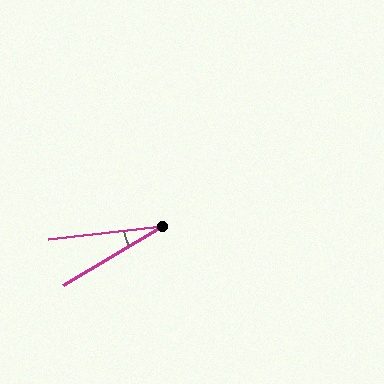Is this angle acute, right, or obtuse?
It is acute.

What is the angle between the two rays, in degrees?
Approximately 24 degrees.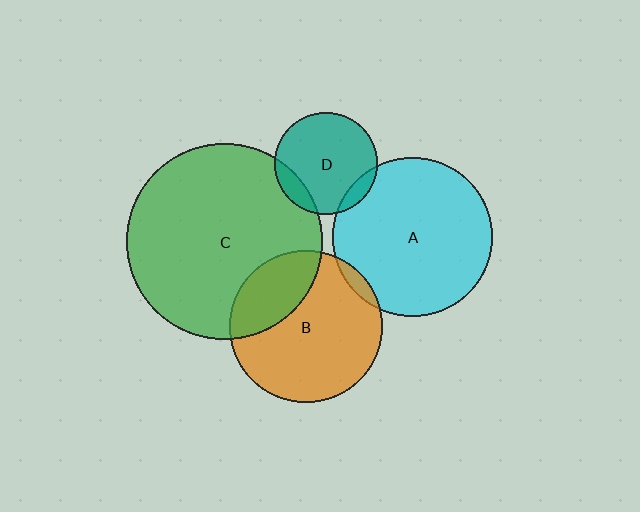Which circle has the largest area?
Circle C (green).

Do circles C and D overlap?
Yes.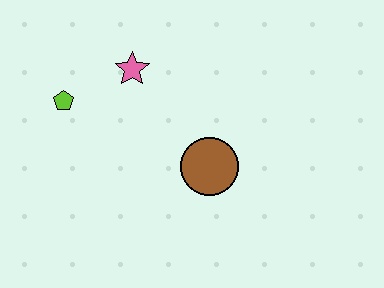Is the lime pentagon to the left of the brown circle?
Yes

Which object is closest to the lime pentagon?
The pink star is closest to the lime pentagon.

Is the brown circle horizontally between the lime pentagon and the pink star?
No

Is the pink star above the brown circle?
Yes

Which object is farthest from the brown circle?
The lime pentagon is farthest from the brown circle.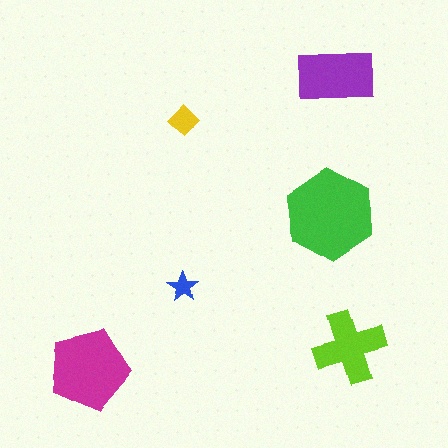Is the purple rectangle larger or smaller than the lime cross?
Larger.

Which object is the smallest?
The blue star.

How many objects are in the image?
There are 6 objects in the image.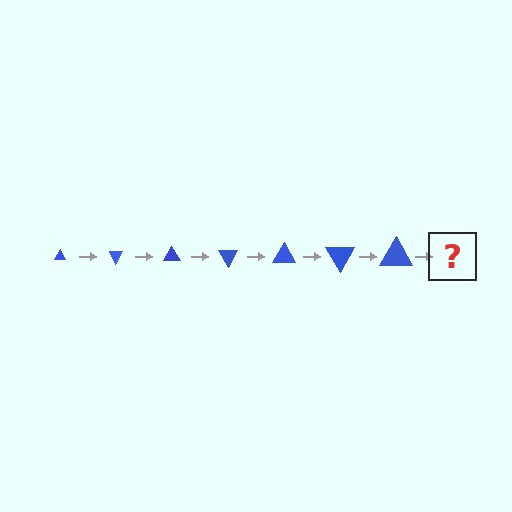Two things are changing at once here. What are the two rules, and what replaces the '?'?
The two rules are that the triangle grows larger each step and it rotates 60 degrees each step. The '?' should be a triangle, larger than the previous one and rotated 420 degrees from the start.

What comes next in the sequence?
The next element should be a triangle, larger than the previous one and rotated 420 degrees from the start.